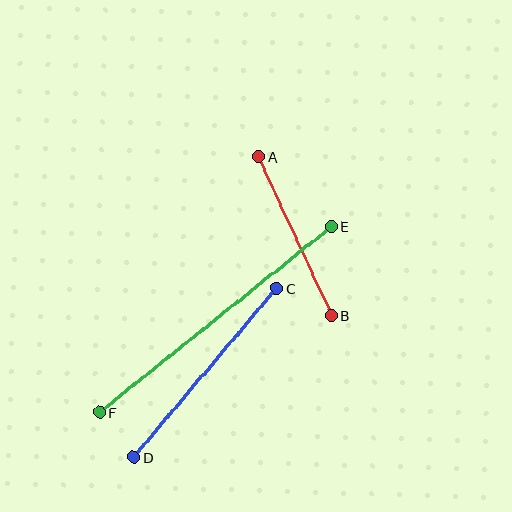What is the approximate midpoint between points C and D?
The midpoint is at approximately (205, 373) pixels.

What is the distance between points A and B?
The distance is approximately 175 pixels.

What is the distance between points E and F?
The distance is approximately 297 pixels.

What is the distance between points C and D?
The distance is approximately 221 pixels.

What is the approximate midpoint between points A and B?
The midpoint is at approximately (295, 236) pixels.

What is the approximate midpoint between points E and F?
The midpoint is at approximately (215, 319) pixels.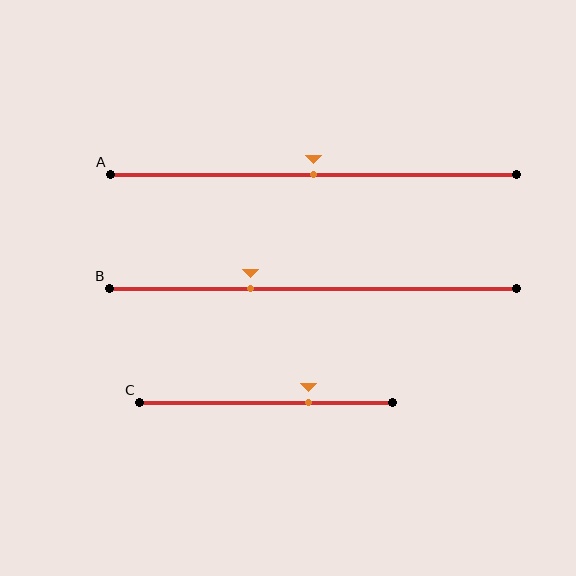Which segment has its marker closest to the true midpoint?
Segment A has its marker closest to the true midpoint.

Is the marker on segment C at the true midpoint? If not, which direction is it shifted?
No, the marker on segment C is shifted to the right by about 17% of the segment length.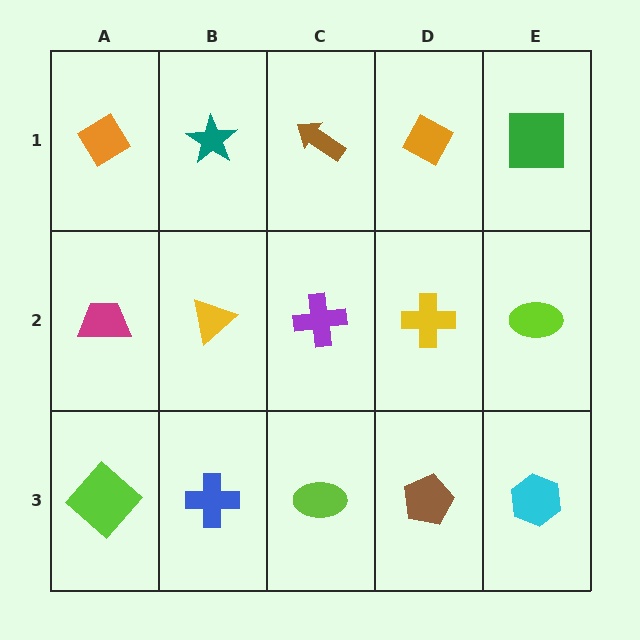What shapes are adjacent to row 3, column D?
A yellow cross (row 2, column D), a lime ellipse (row 3, column C), a cyan hexagon (row 3, column E).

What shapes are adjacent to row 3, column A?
A magenta trapezoid (row 2, column A), a blue cross (row 3, column B).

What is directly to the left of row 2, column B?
A magenta trapezoid.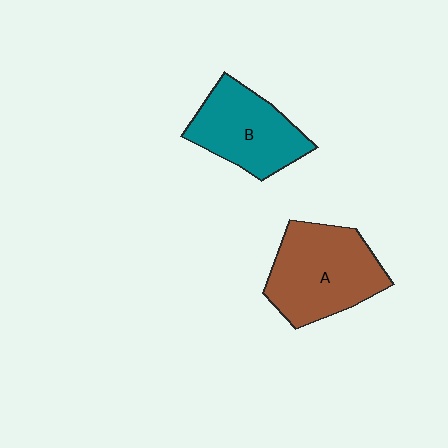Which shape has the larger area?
Shape A (brown).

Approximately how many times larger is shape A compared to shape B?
Approximately 1.2 times.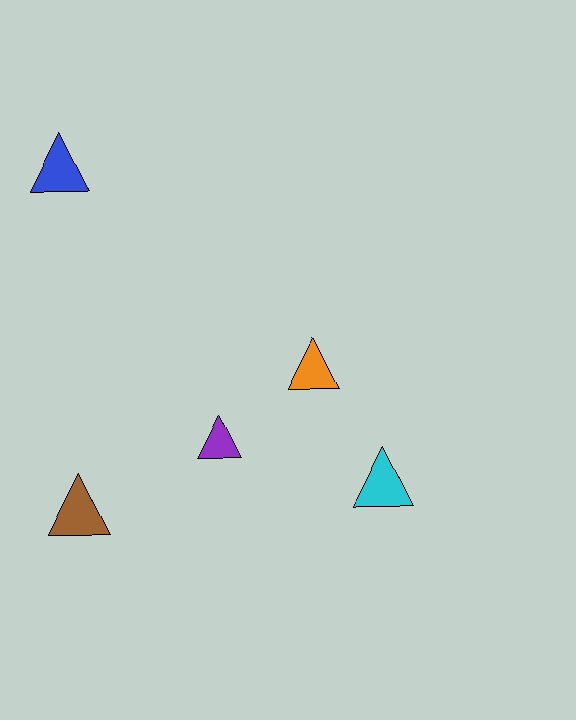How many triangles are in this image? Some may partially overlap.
There are 5 triangles.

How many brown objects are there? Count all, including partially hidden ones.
There is 1 brown object.